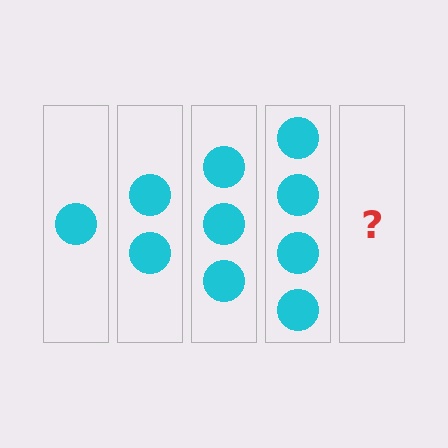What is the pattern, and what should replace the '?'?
The pattern is that each step adds one more circle. The '?' should be 5 circles.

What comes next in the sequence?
The next element should be 5 circles.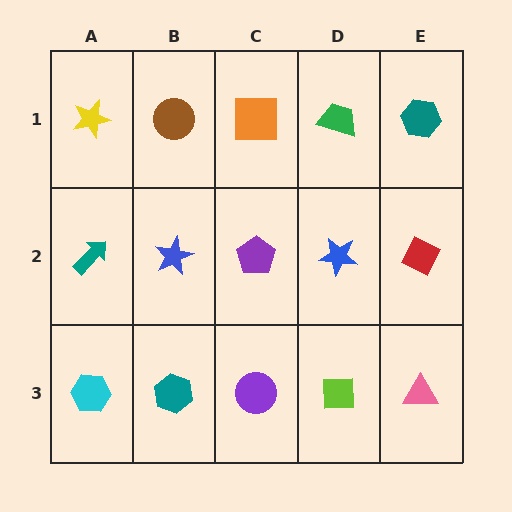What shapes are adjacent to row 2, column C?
An orange square (row 1, column C), a purple circle (row 3, column C), a blue star (row 2, column B), a blue star (row 2, column D).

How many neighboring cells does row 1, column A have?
2.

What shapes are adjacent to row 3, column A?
A teal arrow (row 2, column A), a teal hexagon (row 3, column B).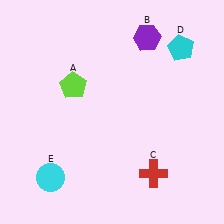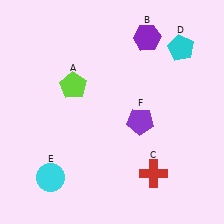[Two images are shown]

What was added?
A purple pentagon (F) was added in Image 2.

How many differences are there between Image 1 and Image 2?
There is 1 difference between the two images.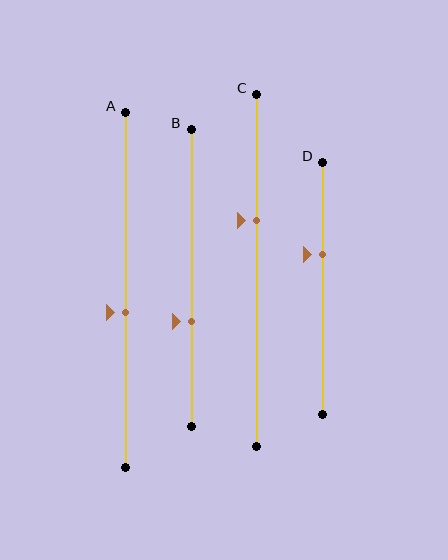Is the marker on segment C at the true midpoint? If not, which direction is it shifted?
No, the marker on segment C is shifted upward by about 14% of the segment length.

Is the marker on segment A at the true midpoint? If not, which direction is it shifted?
No, the marker on segment A is shifted downward by about 6% of the segment length.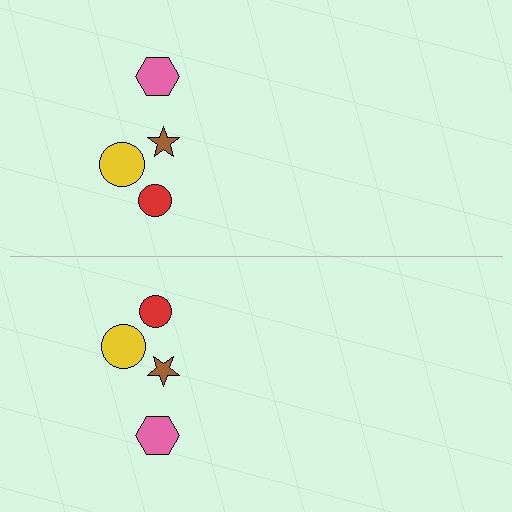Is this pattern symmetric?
Yes, this pattern has bilateral (reflection) symmetry.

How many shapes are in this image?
There are 8 shapes in this image.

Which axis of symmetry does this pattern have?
The pattern has a horizontal axis of symmetry running through the center of the image.